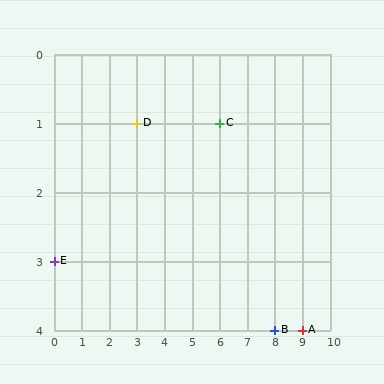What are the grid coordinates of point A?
Point A is at grid coordinates (9, 4).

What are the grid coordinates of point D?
Point D is at grid coordinates (3, 1).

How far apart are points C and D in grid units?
Points C and D are 3 columns apart.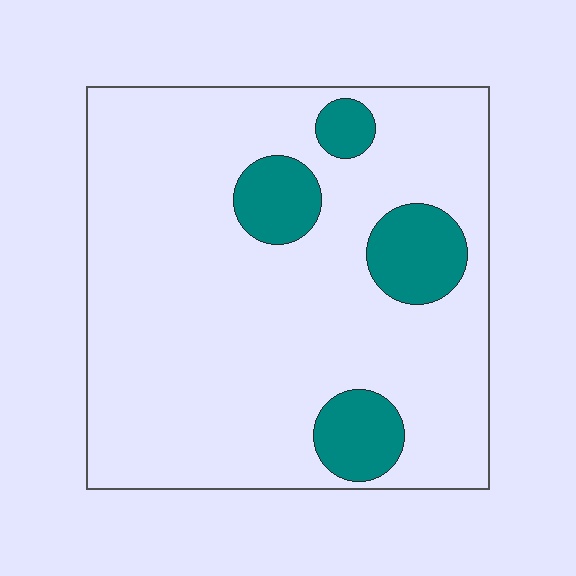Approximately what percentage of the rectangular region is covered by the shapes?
Approximately 15%.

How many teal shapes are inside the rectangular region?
4.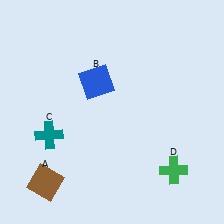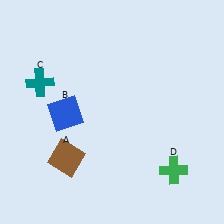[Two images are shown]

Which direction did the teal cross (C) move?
The teal cross (C) moved up.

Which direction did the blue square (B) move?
The blue square (B) moved down.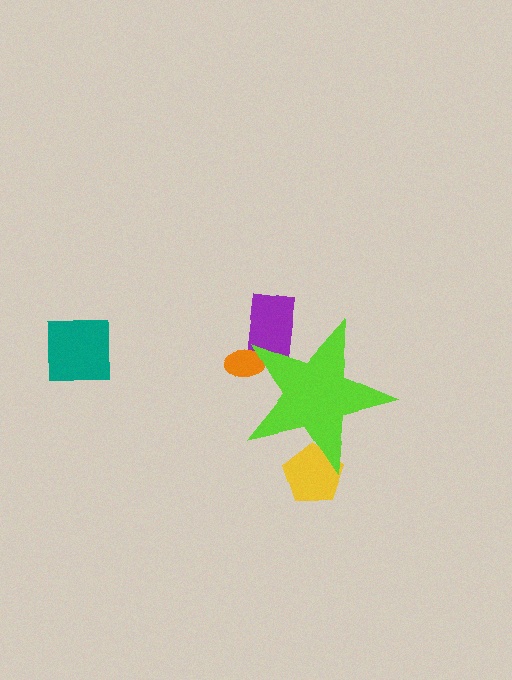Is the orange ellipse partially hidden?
Yes, the orange ellipse is partially hidden behind the lime star.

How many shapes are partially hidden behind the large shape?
3 shapes are partially hidden.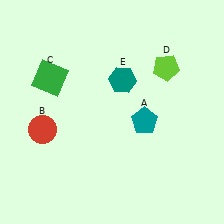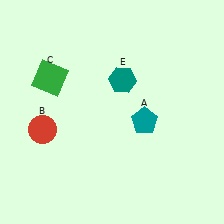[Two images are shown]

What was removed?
The lime pentagon (D) was removed in Image 2.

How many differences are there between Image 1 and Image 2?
There is 1 difference between the two images.